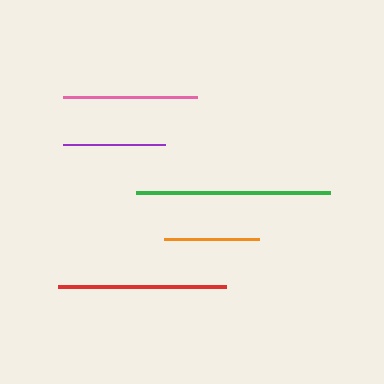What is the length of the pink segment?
The pink segment is approximately 135 pixels long.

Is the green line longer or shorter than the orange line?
The green line is longer than the orange line.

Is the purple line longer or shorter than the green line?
The green line is longer than the purple line.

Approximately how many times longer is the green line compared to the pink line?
The green line is approximately 1.4 times the length of the pink line.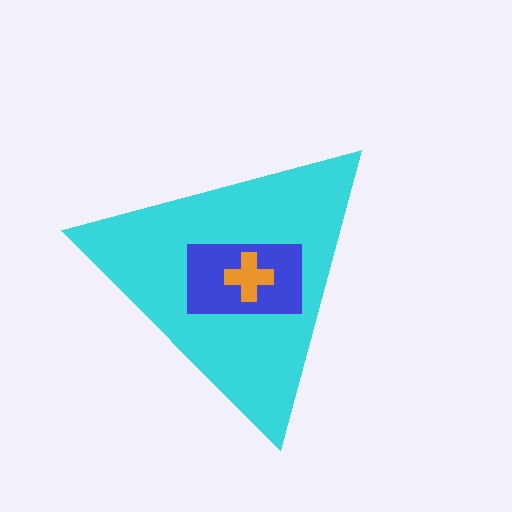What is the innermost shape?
The orange cross.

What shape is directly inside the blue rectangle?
The orange cross.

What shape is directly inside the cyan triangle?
The blue rectangle.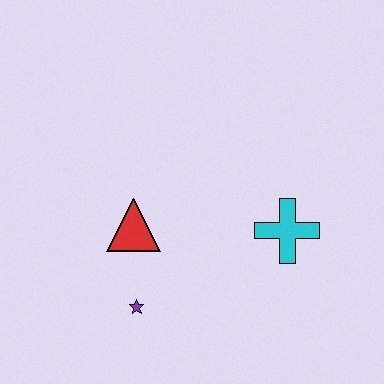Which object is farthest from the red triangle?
The cyan cross is farthest from the red triangle.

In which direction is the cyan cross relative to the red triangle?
The cyan cross is to the right of the red triangle.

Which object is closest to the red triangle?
The purple star is closest to the red triangle.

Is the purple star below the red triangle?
Yes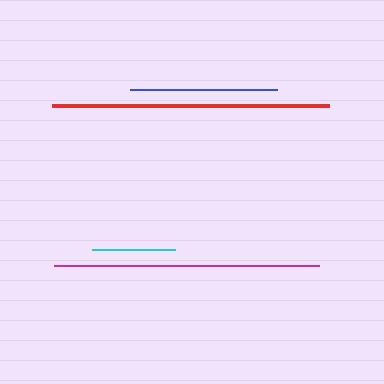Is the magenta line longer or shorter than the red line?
The red line is longer than the magenta line.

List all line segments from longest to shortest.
From longest to shortest: red, magenta, blue, cyan.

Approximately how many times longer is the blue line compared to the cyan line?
The blue line is approximately 1.8 times the length of the cyan line.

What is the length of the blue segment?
The blue segment is approximately 147 pixels long.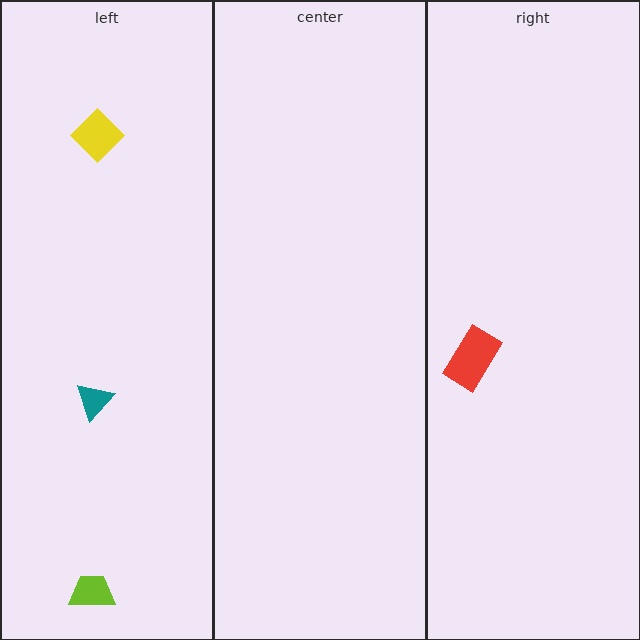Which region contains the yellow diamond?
The left region.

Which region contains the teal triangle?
The left region.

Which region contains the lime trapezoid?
The left region.